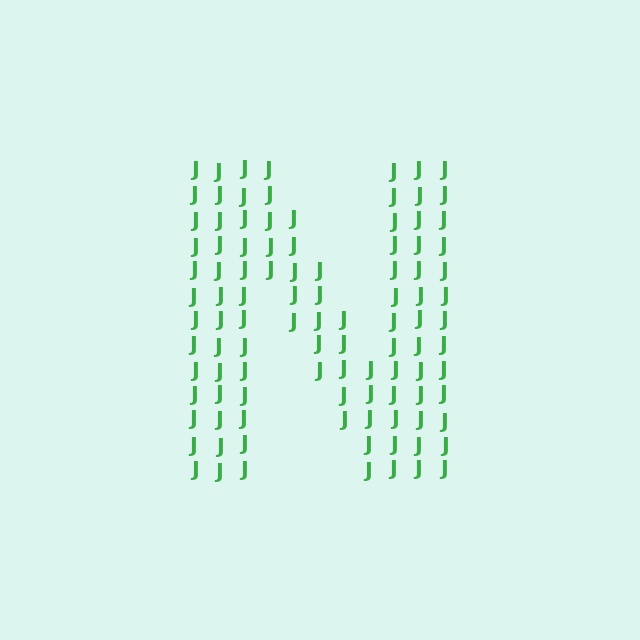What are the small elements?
The small elements are letter J's.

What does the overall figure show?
The overall figure shows the letter N.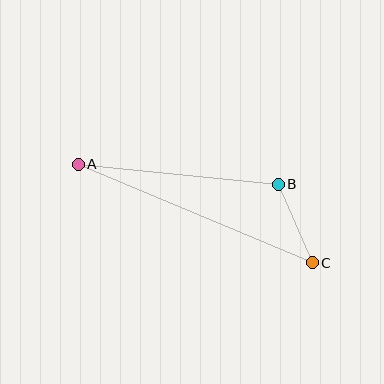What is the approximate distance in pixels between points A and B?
The distance between A and B is approximately 201 pixels.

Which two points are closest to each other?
Points B and C are closest to each other.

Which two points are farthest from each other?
Points A and C are farthest from each other.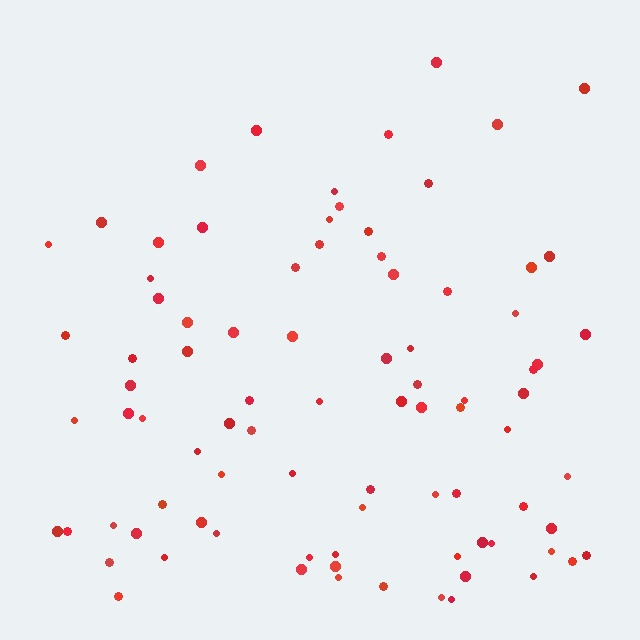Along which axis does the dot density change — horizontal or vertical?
Vertical.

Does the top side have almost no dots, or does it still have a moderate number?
Still a moderate number, just noticeably fewer than the bottom.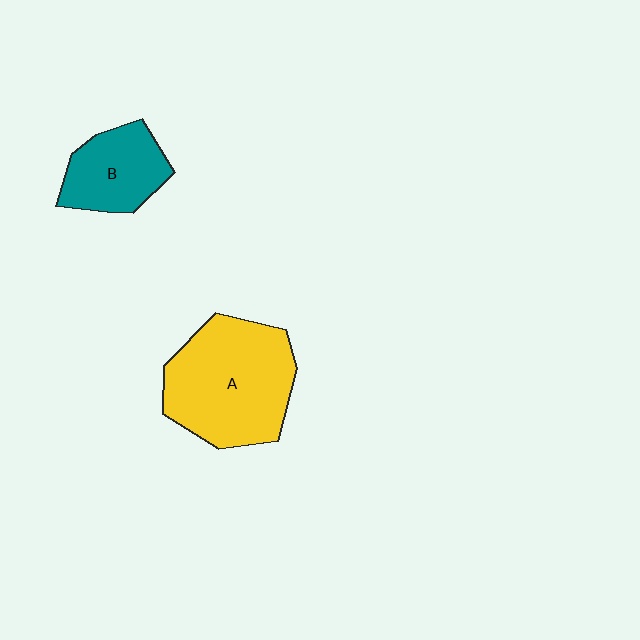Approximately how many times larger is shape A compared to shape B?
Approximately 1.9 times.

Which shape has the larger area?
Shape A (yellow).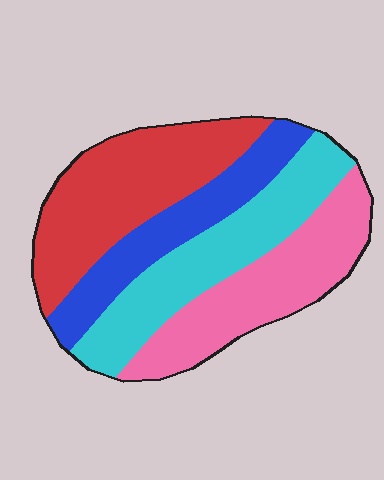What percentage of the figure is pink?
Pink takes up about one quarter (1/4) of the figure.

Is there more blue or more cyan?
Cyan.